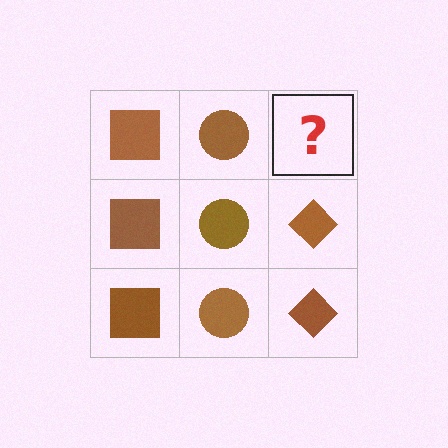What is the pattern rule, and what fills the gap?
The rule is that each column has a consistent shape. The gap should be filled with a brown diamond.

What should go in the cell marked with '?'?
The missing cell should contain a brown diamond.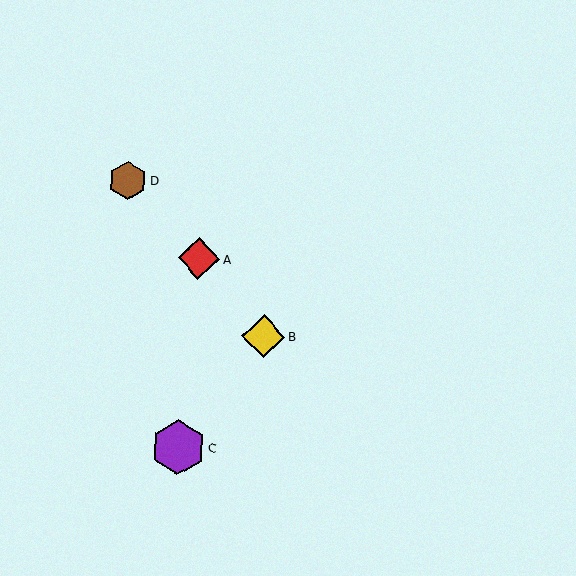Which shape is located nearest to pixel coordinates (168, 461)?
The purple hexagon (labeled C) at (178, 447) is nearest to that location.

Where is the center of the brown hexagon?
The center of the brown hexagon is at (128, 181).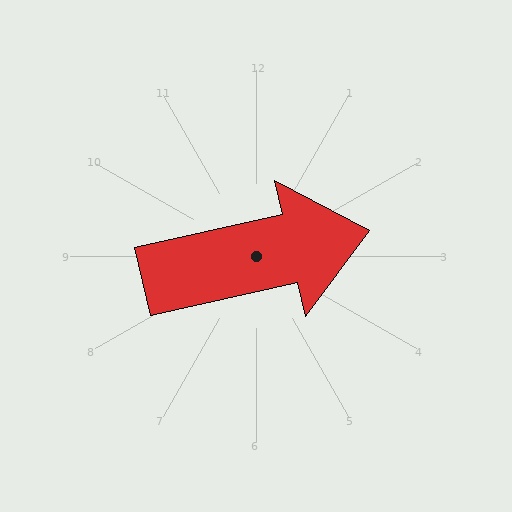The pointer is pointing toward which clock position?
Roughly 3 o'clock.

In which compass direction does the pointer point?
East.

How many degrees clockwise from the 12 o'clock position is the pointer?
Approximately 77 degrees.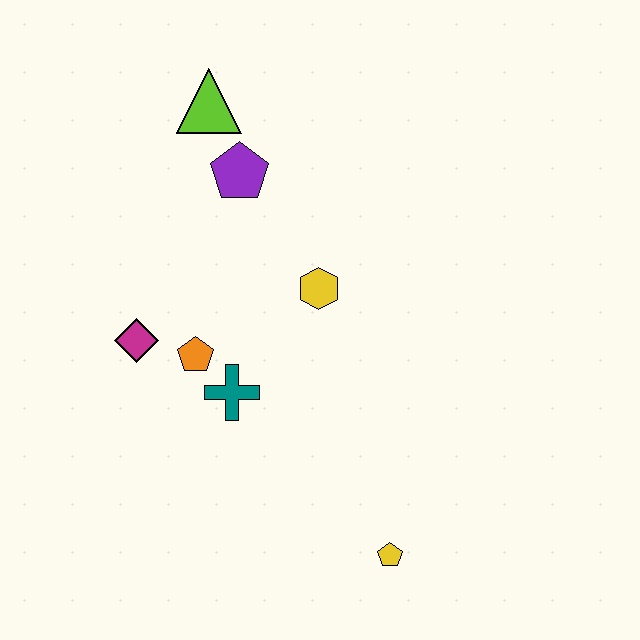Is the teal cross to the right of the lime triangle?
Yes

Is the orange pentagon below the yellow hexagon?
Yes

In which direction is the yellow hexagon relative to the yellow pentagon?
The yellow hexagon is above the yellow pentagon.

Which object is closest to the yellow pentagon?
The teal cross is closest to the yellow pentagon.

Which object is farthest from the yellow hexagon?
The yellow pentagon is farthest from the yellow hexagon.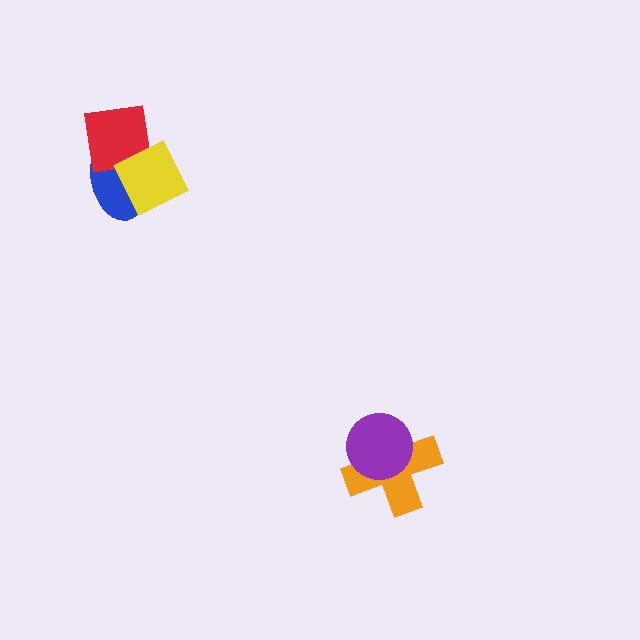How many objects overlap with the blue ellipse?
2 objects overlap with the blue ellipse.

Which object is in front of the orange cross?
The purple circle is in front of the orange cross.